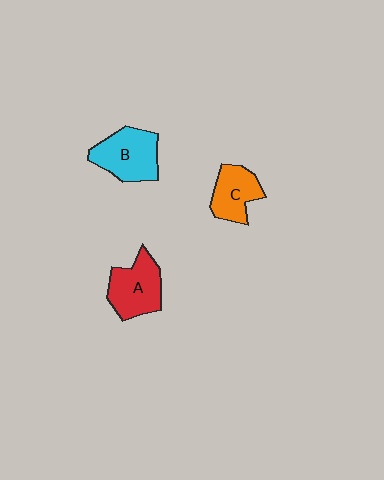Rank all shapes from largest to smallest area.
From largest to smallest: B (cyan), A (red), C (orange).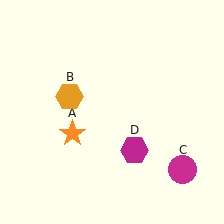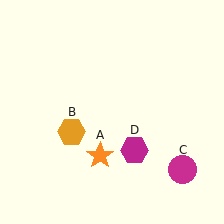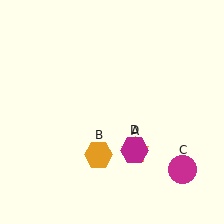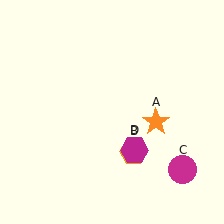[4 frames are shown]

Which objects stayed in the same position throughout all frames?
Magenta circle (object C) and magenta hexagon (object D) remained stationary.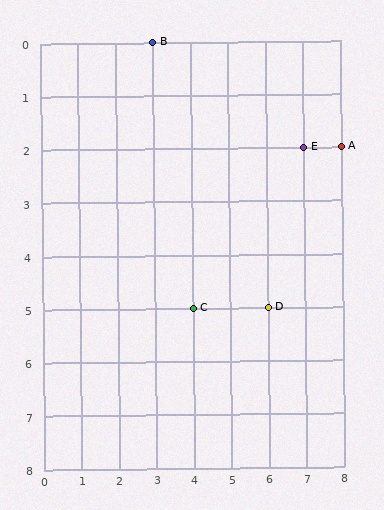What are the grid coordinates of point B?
Point B is at grid coordinates (3, 0).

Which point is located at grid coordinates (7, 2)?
Point E is at (7, 2).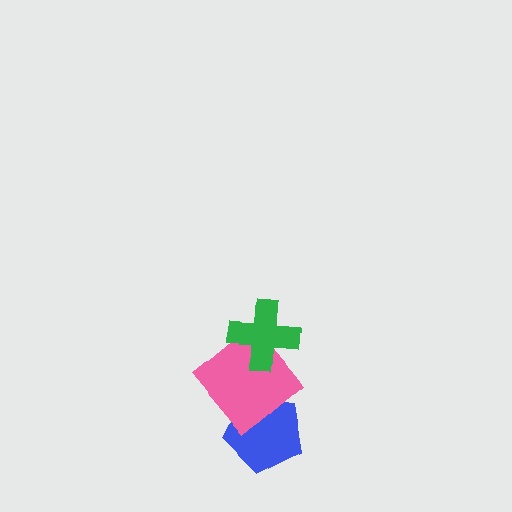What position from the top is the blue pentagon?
The blue pentagon is 3rd from the top.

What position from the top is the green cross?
The green cross is 1st from the top.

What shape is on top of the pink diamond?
The green cross is on top of the pink diamond.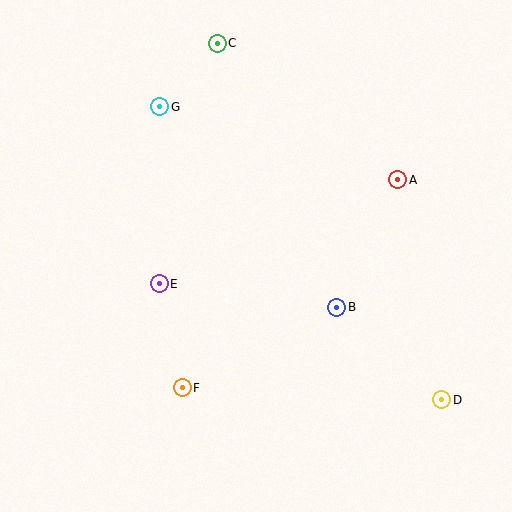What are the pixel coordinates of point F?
Point F is at (182, 388).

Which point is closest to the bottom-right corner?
Point D is closest to the bottom-right corner.